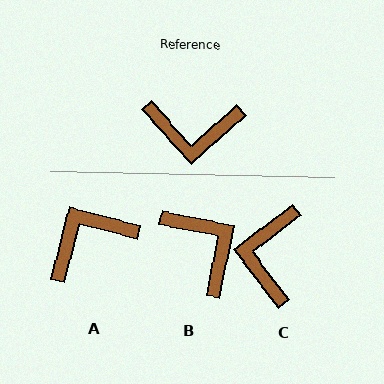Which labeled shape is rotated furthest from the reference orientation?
A, about 146 degrees away.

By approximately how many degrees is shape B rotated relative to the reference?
Approximately 127 degrees counter-clockwise.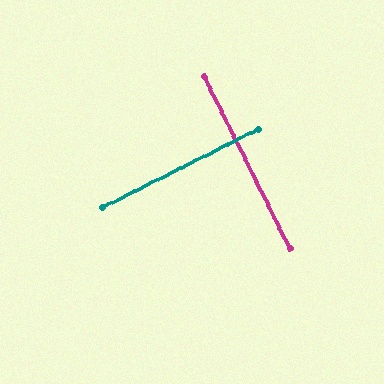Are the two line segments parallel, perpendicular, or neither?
Perpendicular — they meet at approximately 90°.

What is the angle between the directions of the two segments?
Approximately 90 degrees.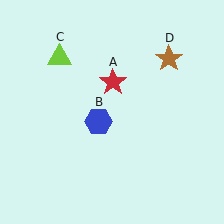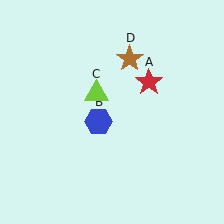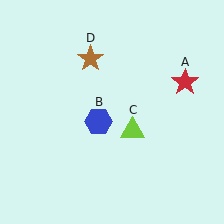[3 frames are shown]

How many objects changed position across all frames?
3 objects changed position: red star (object A), lime triangle (object C), brown star (object D).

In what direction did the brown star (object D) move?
The brown star (object D) moved left.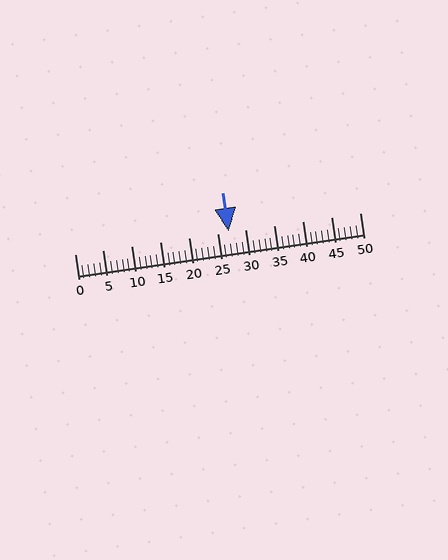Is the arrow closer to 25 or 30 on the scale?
The arrow is closer to 25.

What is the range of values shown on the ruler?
The ruler shows values from 0 to 50.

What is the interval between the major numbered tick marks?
The major tick marks are spaced 5 units apart.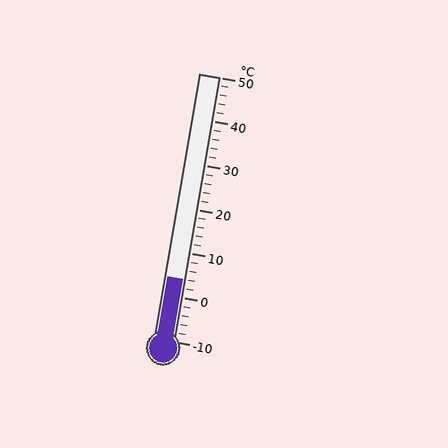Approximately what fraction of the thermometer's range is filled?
The thermometer is filled to approximately 25% of its range.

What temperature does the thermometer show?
The thermometer shows approximately 4°C.